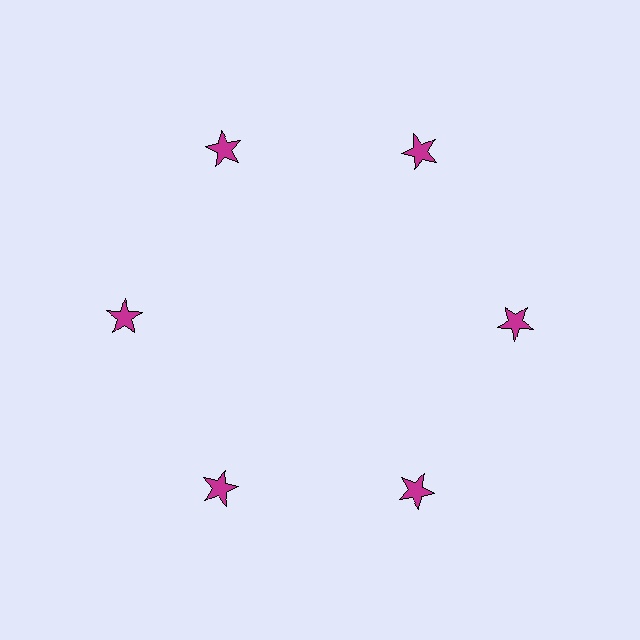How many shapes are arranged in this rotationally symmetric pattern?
There are 6 shapes, arranged in 6 groups of 1.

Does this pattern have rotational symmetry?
Yes, this pattern has 6-fold rotational symmetry. It looks the same after rotating 60 degrees around the center.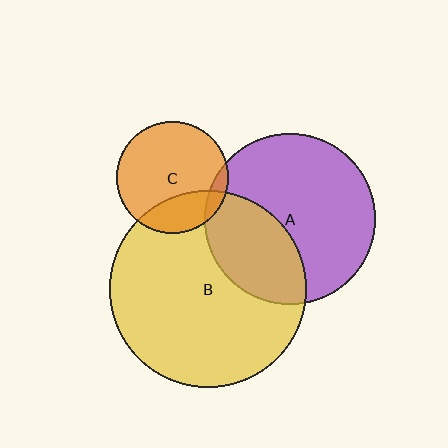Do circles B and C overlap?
Yes.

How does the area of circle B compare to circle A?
Approximately 1.3 times.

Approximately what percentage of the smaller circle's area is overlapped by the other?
Approximately 25%.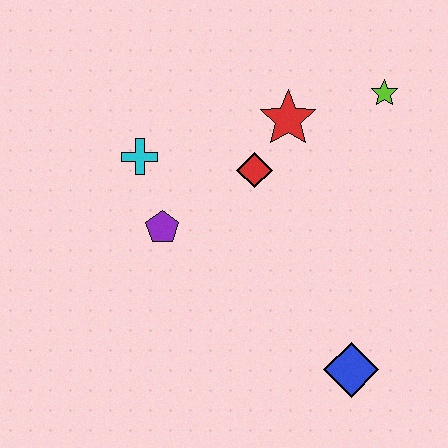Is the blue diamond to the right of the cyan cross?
Yes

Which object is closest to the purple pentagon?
The cyan cross is closest to the purple pentagon.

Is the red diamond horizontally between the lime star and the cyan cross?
Yes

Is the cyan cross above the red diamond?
Yes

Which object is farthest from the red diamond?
The blue diamond is farthest from the red diamond.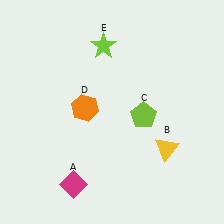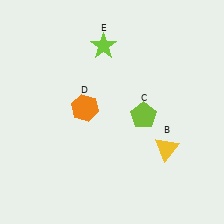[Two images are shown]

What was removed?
The magenta diamond (A) was removed in Image 2.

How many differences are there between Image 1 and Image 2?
There is 1 difference between the two images.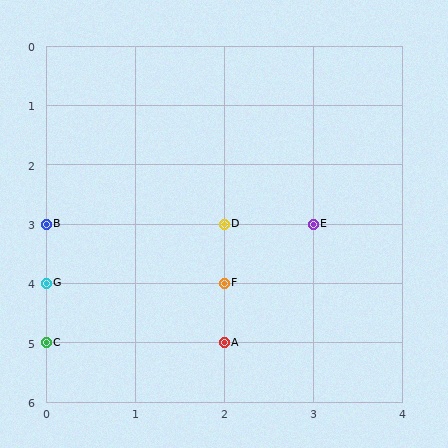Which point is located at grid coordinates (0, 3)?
Point B is at (0, 3).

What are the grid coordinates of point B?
Point B is at grid coordinates (0, 3).